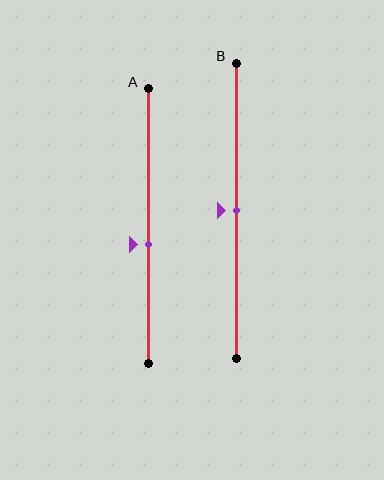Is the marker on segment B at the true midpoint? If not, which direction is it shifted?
Yes, the marker on segment B is at the true midpoint.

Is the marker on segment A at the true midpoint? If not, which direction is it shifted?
No, the marker on segment A is shifted downward by about 7% of the segment length.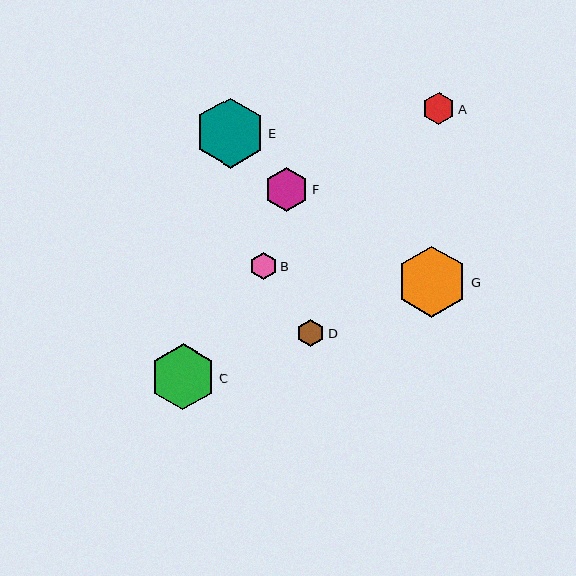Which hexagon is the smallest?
Hexagon D is the smallest with a size of approximately 28 pixels.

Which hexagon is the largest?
Hexagon G is the largest with a size of approximately 72 pixels.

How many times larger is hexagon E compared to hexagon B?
Hexagon E is approximately 2.5 times the size of hexagon B.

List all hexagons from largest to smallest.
From largest to smallest: G, E, C, F, A, B, D.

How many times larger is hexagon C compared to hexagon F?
Hexagon C is approximately 1.5 times the size of hexagon F.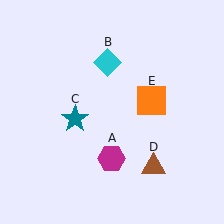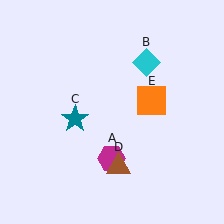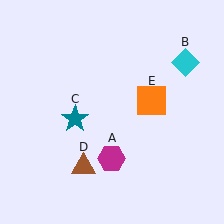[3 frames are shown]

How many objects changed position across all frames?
2 objects changed position: cyan diamond (object B), brown triangle (object D).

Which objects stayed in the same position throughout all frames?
Magenta hexagon (object A) and teal star (object C) and orange square (object E) remained stationary.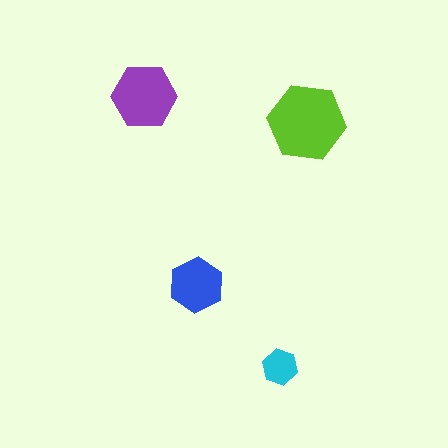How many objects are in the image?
There are 4 objects in the image.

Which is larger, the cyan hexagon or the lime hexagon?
The lime one.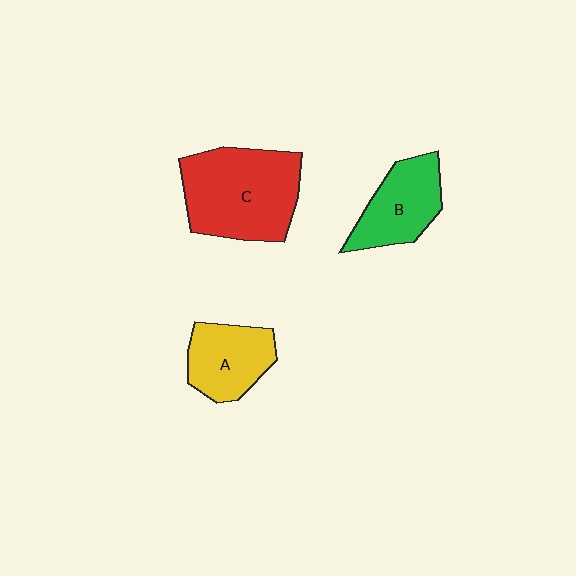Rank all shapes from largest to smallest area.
From largest to smallest: C (red), B (green), A (yellow).